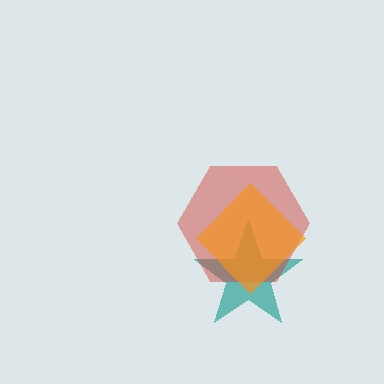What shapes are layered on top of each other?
The layered shapes are: a teal star, a red hexagon, an orange diamond.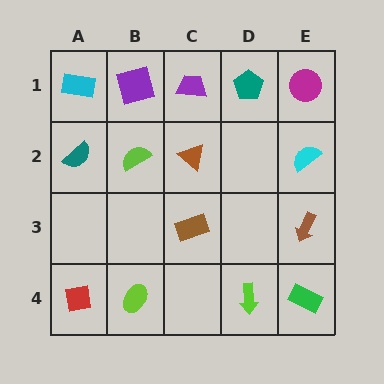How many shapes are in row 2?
4 shapes.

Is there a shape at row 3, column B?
No, that cell is empty.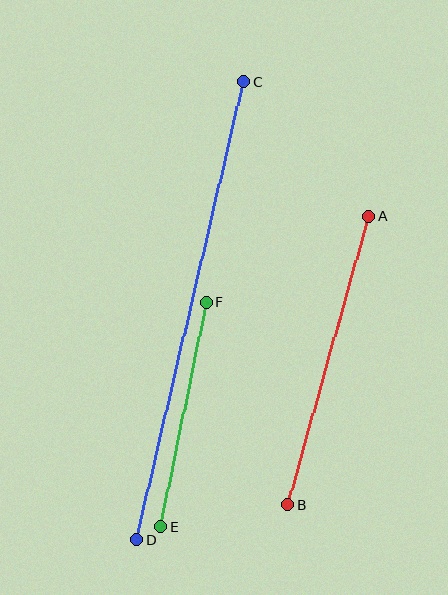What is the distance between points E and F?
The distance is approximately 229 pixels.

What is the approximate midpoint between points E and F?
The midpoint is at approximately (183, 415) pixels.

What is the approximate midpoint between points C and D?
The midpoint is at approximately (190, 311) pixels.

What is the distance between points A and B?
The distance is approximately 300 pixels.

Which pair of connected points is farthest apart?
Points C and D are farthest apart.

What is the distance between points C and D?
The distance is approximately 470 pixels.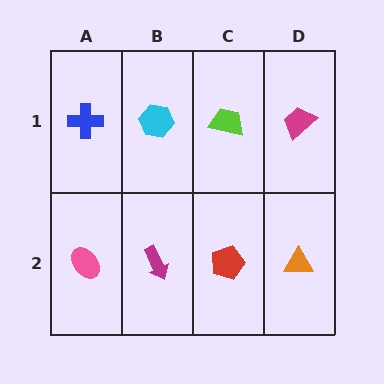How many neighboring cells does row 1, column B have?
3.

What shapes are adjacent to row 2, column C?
A lime trapezoid (row 1, column C), a magenta arrow (row 2, column B), an orange triangle (row 2, column D).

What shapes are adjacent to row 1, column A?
A pink ellipse (row 2, column A), a cyan hexagon (row 1, column B).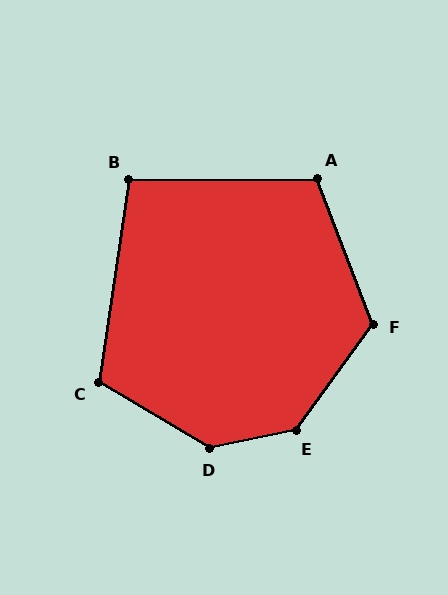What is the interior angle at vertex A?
Approximately 110 degrees (obtuse).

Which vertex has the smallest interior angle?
B, at approximately 99 degrees.